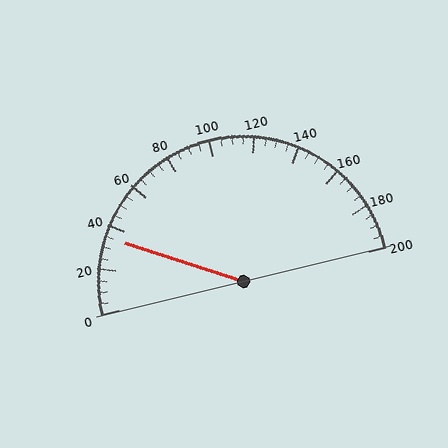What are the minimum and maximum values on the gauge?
The gauge ranges from 0 to 200.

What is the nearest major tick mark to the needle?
The nearest major tick mark is 40.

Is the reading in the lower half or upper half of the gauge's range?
The reading is in the lower half of the range (0 to 200).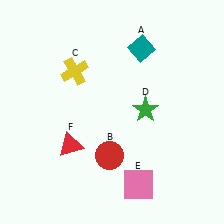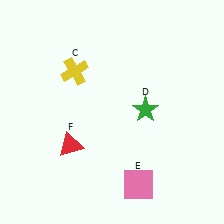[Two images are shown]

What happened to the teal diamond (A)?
The teal diamond (A) was removed in Image 2. It was in the top-right area of Image 1.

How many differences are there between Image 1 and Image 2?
There are 2 differences between the two images.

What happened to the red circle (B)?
The red circle (B) was removed in Image 2. It was in the bottom-left area of Image 1.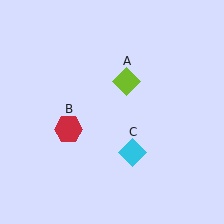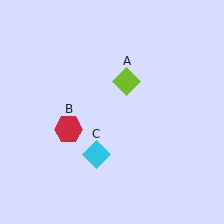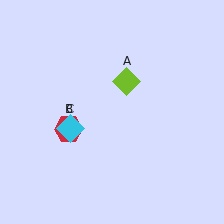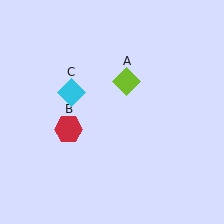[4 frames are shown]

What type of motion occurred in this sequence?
The cyan diamond (object C) rotated clockwise around the center of the scene.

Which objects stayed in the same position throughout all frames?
Lime diamond (object A) and red hexagon (object B) remained stationary.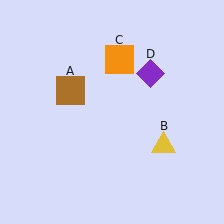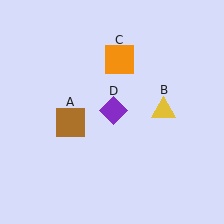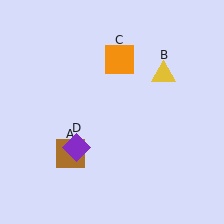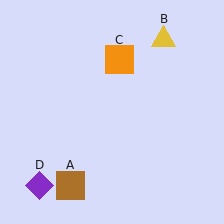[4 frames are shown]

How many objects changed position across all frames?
3 objects changed position: brown square (object A), yellow triangle (object B), purple diamond (object D).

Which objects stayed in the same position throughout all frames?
Orange square (object C) remained stationary.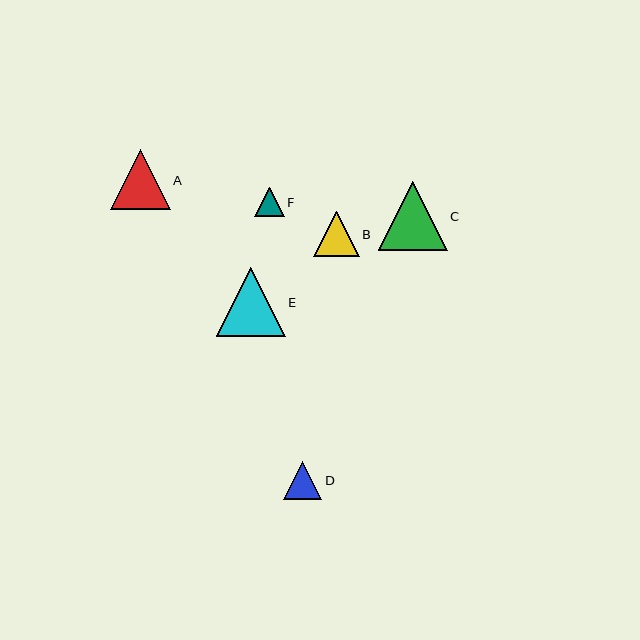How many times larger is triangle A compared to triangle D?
Triangle A is approximately 1.6 times the size of triangle D.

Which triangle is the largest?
Triangle E is the largest with a size of approximately 69 pixels.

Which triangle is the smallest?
Triangle F is the smallest with a size of approximately 30 pixels.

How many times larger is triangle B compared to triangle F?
Triangle B is approximately 1.5 times the size of triangle F.